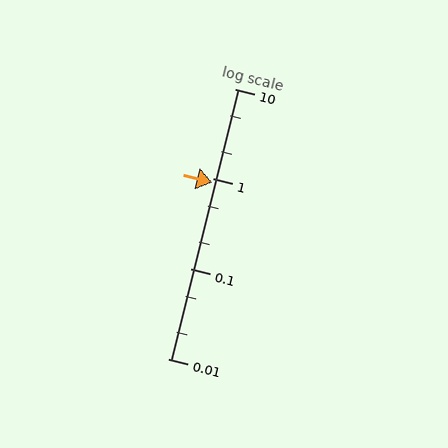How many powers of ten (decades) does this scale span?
The scale spans 3 decades, from 0.01 to 10.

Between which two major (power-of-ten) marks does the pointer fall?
The pointer is between 0.1 and 1.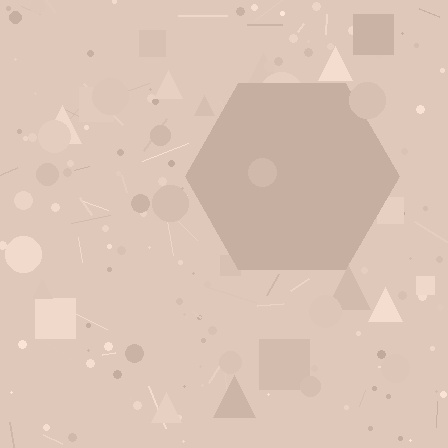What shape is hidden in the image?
A hexagon is hidden in the image.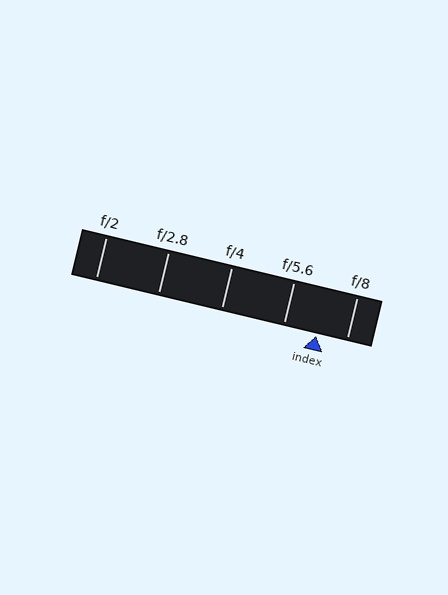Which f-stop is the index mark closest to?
The index mark is closest to f/8.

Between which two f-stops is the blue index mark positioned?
The index mark is between f/5.6 and f/8.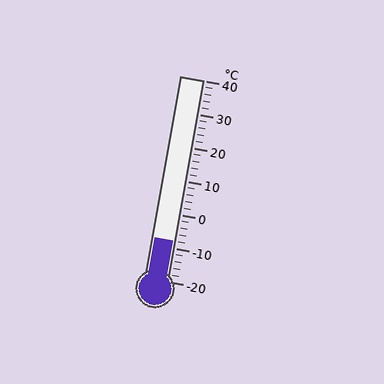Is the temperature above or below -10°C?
The temperature is above -10°C.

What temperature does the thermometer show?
The thermometer shows approximately -8°C.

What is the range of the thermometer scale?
The thermometer scale ranges from -20°C to 40°C.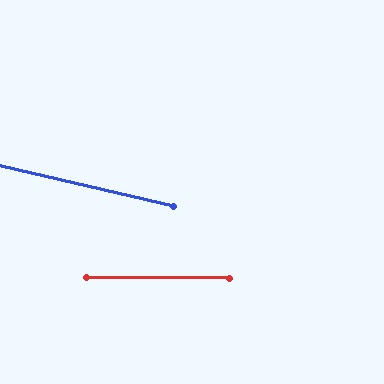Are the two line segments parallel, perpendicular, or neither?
Neither parallel nor perpendicular — they differ by about 12°.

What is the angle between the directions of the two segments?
Approximately 12 degrees.